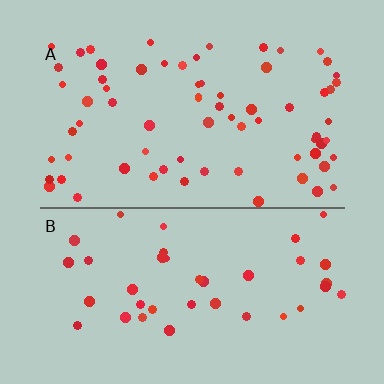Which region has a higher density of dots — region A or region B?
A (the top).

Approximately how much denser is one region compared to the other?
Approximately 1.8× — region A over region B.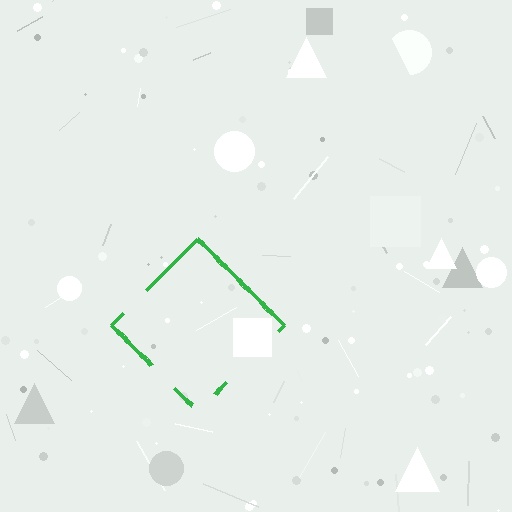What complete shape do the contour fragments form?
The contour fragments form a diamond.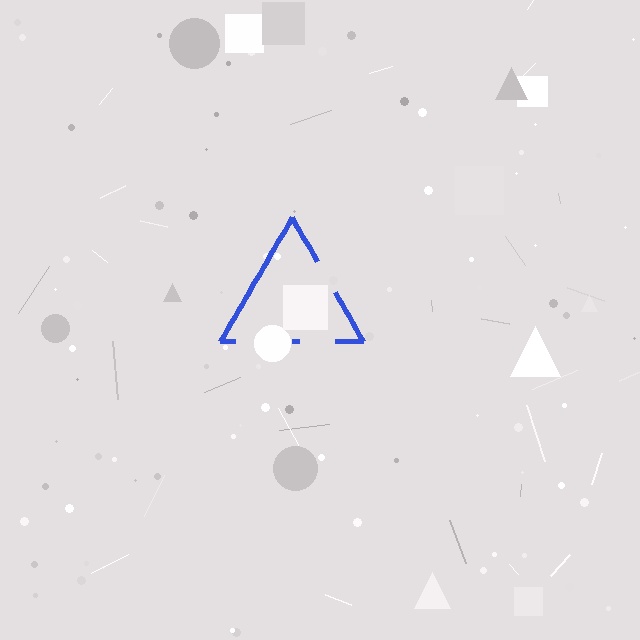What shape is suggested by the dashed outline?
The dashed outline suggests a triangle.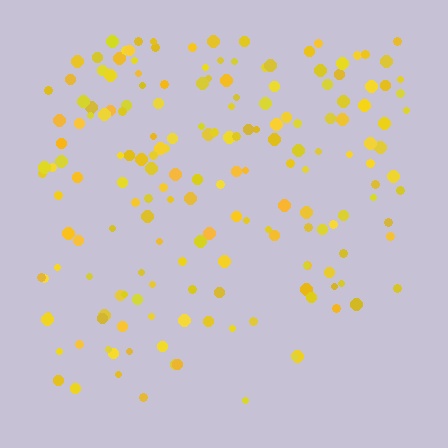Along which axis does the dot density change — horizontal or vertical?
Vertical.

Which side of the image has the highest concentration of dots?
The top.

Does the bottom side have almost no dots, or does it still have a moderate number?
Still a moderate number, just noticeably fewer than the top.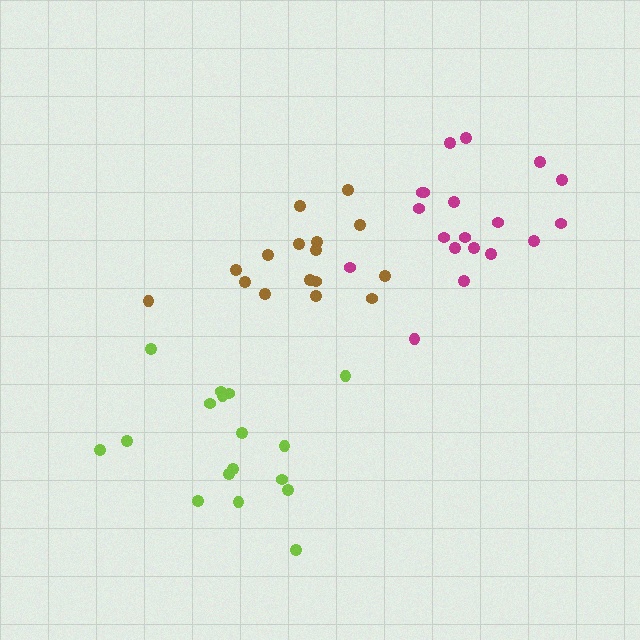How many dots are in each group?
Group 1: 19 dots, Group 2: 17 dots, Group 3: 16 dots (52 total).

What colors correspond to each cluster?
The clusters are colored: magenta, lime, brown.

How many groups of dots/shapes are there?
There are 3 groups.